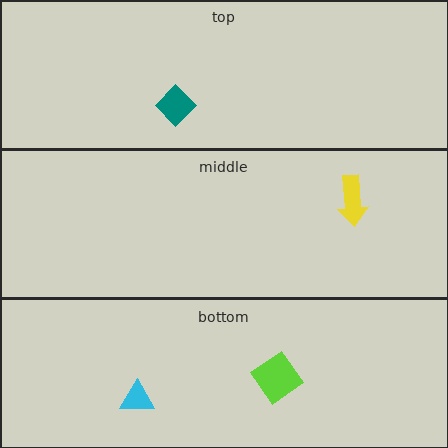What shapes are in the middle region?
The yellow arrow.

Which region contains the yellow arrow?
The middle region.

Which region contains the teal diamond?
The top region.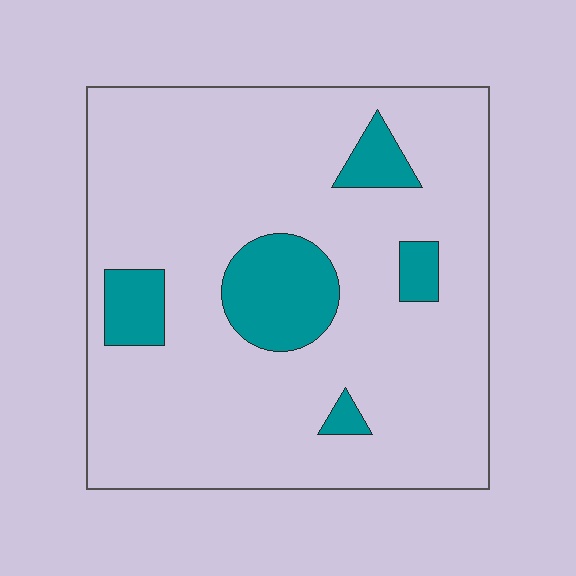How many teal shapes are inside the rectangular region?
5.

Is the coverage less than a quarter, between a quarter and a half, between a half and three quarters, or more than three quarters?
Less than a quarter.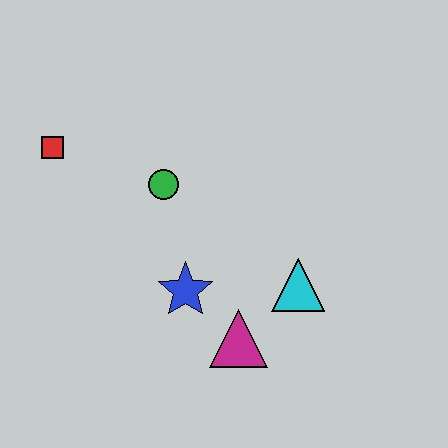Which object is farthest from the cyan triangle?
The red square is farthest from the cyan triangle.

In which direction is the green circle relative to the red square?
The green circle is to the right of the red square.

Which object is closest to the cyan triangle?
The magenta triangle is closest to the cyan triangle.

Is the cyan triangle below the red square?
Yes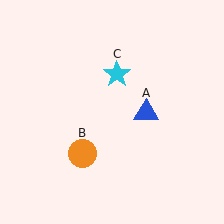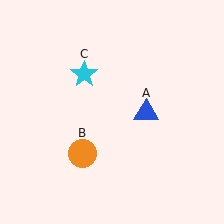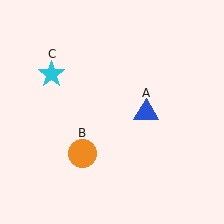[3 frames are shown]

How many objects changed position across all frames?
1 object changed position: cyan star (object C).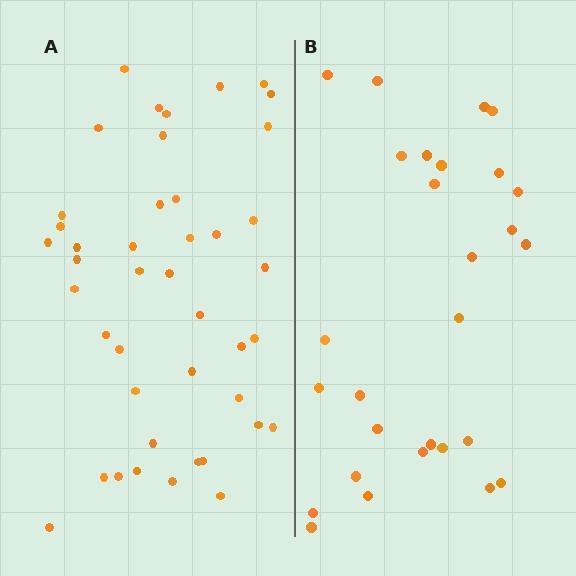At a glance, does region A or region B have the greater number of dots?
Region A (the left region) has more dots.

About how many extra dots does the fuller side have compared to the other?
Region A has approximately 15 more dots than region B.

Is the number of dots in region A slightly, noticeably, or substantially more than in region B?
Region A has substantially more. The ratio is roughly 1.5 to 1.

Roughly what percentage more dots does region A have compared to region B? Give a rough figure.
About 55% more.